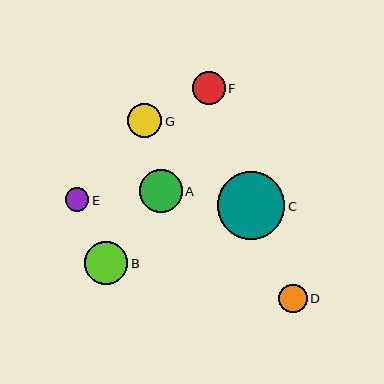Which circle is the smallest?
Circle E is the smallest with a size of approximately 24 pixels.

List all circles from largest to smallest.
From largest to smallest: C, B, A, G, F, D, E.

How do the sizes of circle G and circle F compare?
Circle G and circle F are approximately the same size.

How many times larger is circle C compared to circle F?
Circle C is approximately 2.0 times the size of circle F.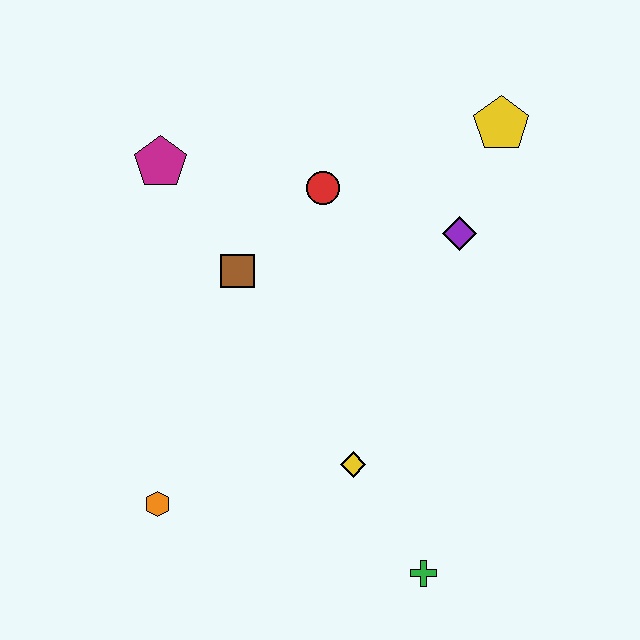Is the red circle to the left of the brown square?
No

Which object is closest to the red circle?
The brown square is closest to the red circle.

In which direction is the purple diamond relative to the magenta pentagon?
The purple diamond is to the right of the magenta pentagon.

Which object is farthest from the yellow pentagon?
The orange hexagon is farthest from the yellow pentagon.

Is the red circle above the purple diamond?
Yes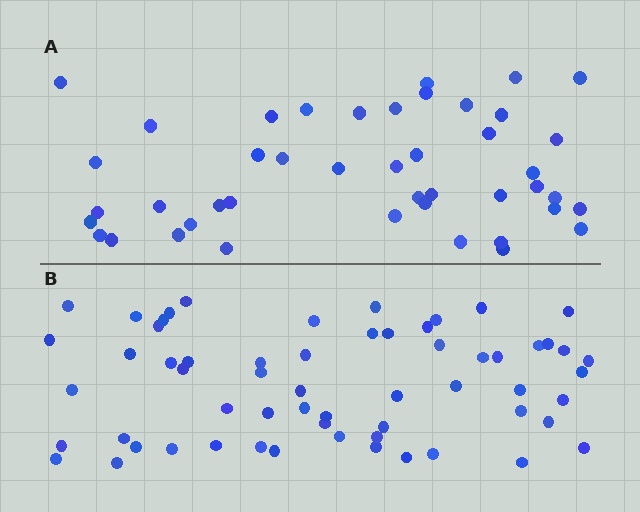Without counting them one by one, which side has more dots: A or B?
Region B (the bottom region) has more dots.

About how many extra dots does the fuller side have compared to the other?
Region B has approximately 15 more dots than region A.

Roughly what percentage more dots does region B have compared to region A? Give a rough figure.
About 35% more.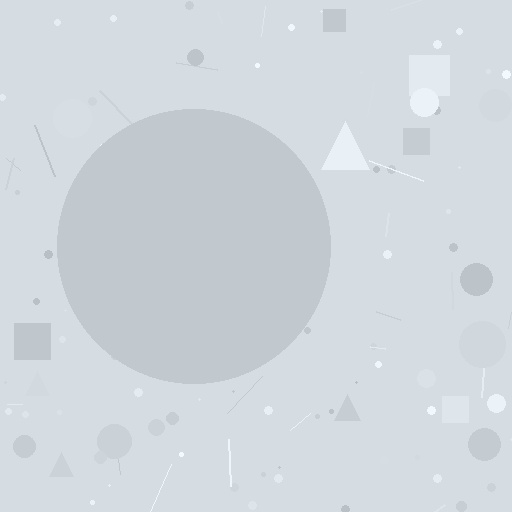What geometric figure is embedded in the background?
A circle is embedded in the background.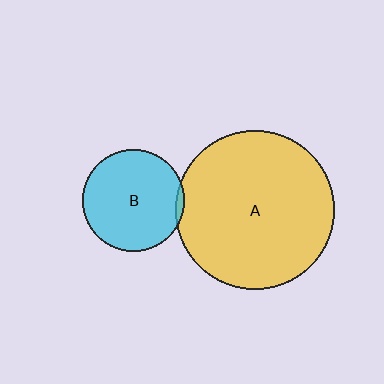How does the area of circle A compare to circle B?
Approximately 2.4 times.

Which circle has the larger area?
Circle A (yellow).